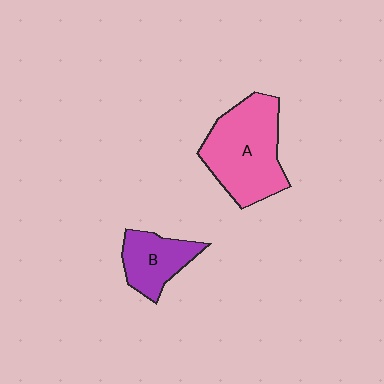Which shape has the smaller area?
Shape B (purple).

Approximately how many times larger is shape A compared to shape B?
Approximately 1.9 times.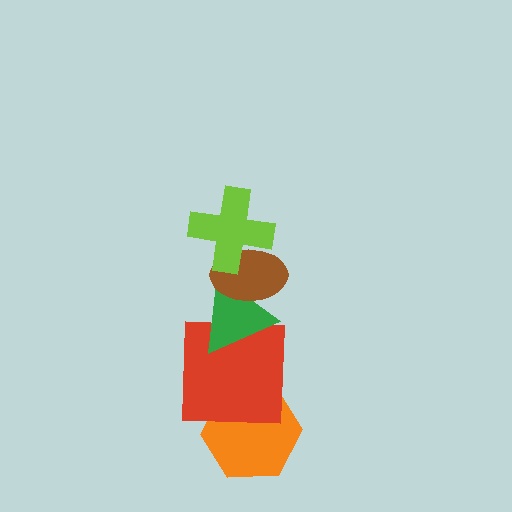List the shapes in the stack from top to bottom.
From top to bottom: the lime cross, the brown ellipse, the green triangle, the red square, the orange hexagon.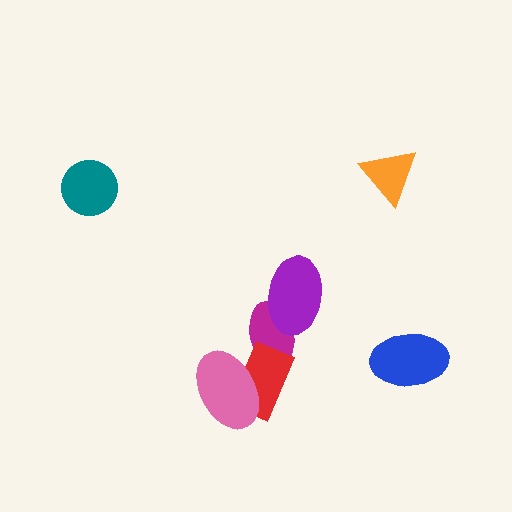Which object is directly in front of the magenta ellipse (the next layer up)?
The red rectangle is directly in front of the magenta ellipse.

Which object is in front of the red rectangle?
The pink ellipse is in front of the red rectangle.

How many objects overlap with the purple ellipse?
1 object overlaps with the purple ellipse.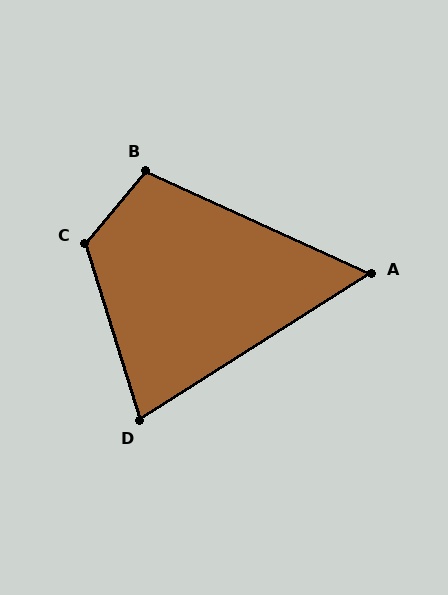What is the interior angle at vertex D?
Approximately 75 degrees (acute).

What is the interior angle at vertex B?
Approximately 105 degrees (obtuse).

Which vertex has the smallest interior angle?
A, at approximately 57 degrees.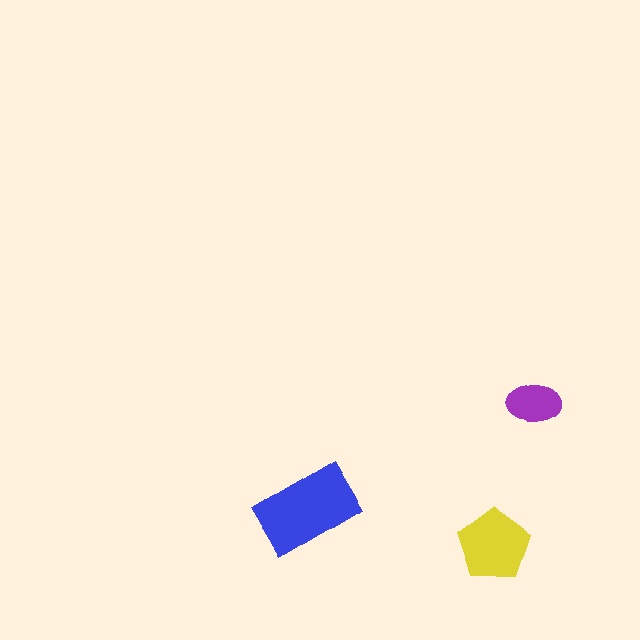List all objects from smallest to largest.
The purple ellipse, the yellow pentagon, the blue rectangle.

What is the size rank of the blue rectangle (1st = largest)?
1st.